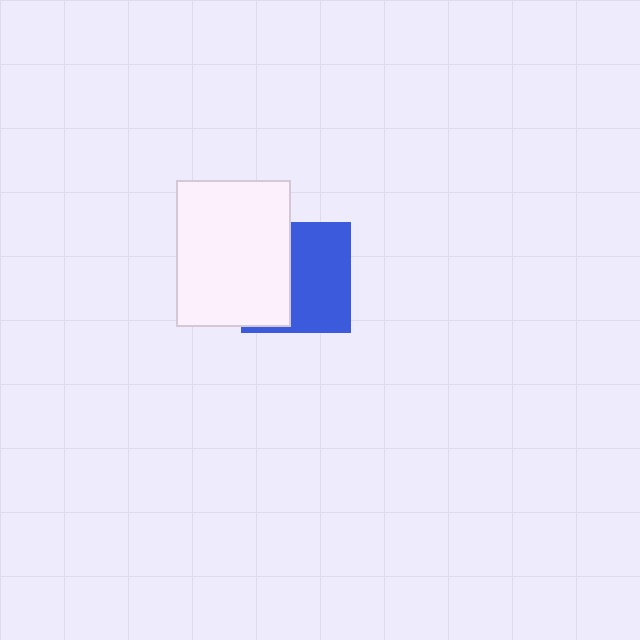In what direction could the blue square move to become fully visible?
The blue square could move right. That would shift it out from behind the white rectangle entirely.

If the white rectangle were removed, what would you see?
You would see the complete blue square.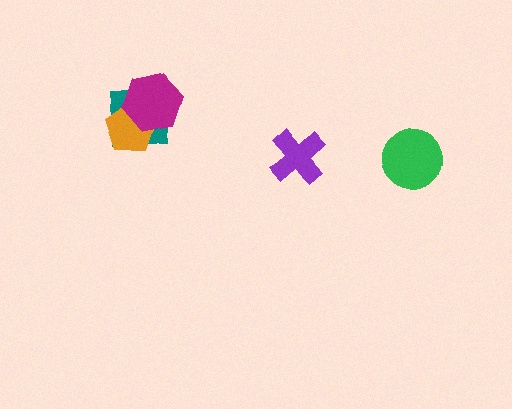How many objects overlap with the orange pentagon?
2 objects overlap with the orange pentagon.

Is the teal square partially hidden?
Yes, it is partially covered by another shape.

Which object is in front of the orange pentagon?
The magenta hexagon is in front of the orange pentagon.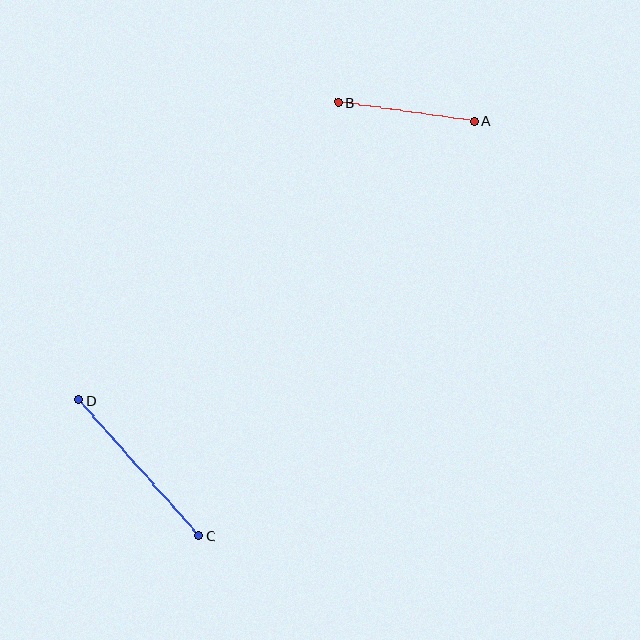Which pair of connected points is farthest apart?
Points C and D are farthest apart.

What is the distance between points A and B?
The distance is approximately 138 pixels.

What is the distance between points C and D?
The distance is approximately 181 pixels.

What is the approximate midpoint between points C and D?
The midpoint is at approximately (139, 468) pixels.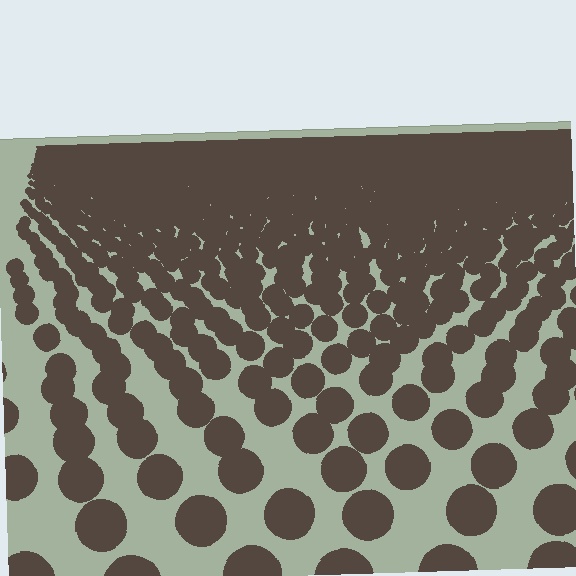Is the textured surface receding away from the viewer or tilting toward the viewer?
The surface is receding away from the viewer. Texture elements get smaller and denser toward the top.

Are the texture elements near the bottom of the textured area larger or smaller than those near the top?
Larger. Near the bottom, elements are closer to the viewer and appear at a bigger on-screen size.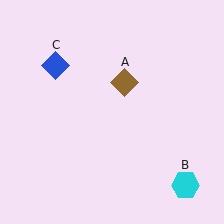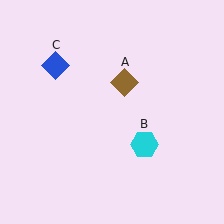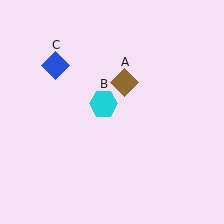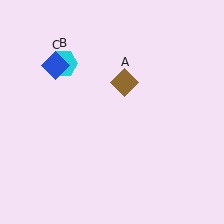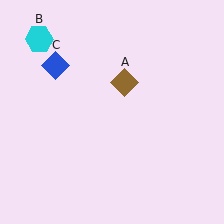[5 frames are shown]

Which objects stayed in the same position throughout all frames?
Brown diamond (object A) and blue diamond (object C) remained stationary.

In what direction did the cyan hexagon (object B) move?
The cyan hexagon (object B) moved up and to the left.